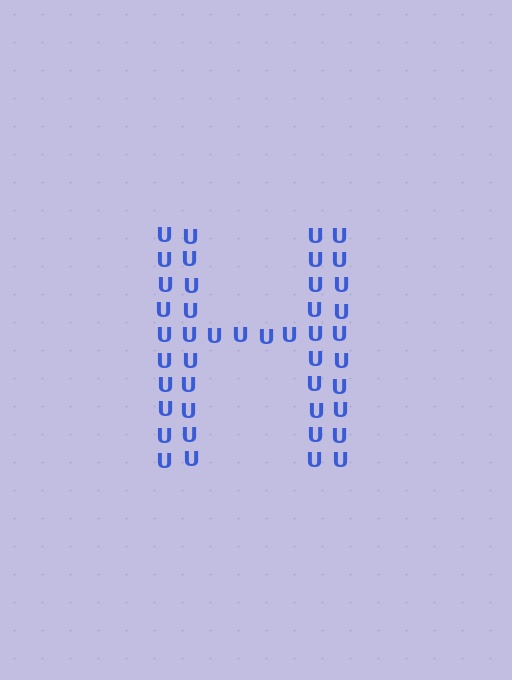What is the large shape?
The large shape is the letter H.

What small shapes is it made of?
It is made of small letter U's.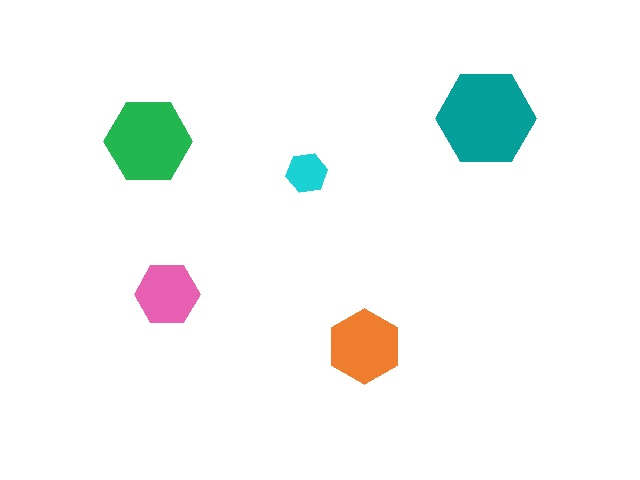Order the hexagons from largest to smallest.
the teal one, the green one, the orange one, the pink one, the cyan one.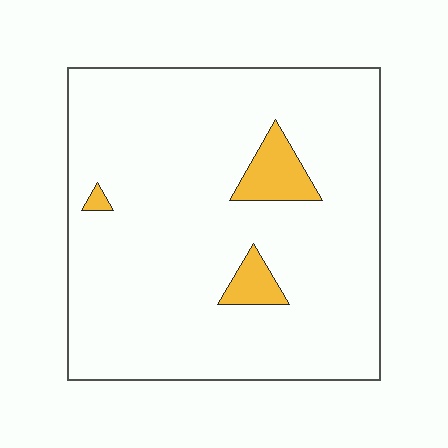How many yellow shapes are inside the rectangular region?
3.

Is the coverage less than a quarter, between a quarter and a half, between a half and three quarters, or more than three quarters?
Less than a quarter.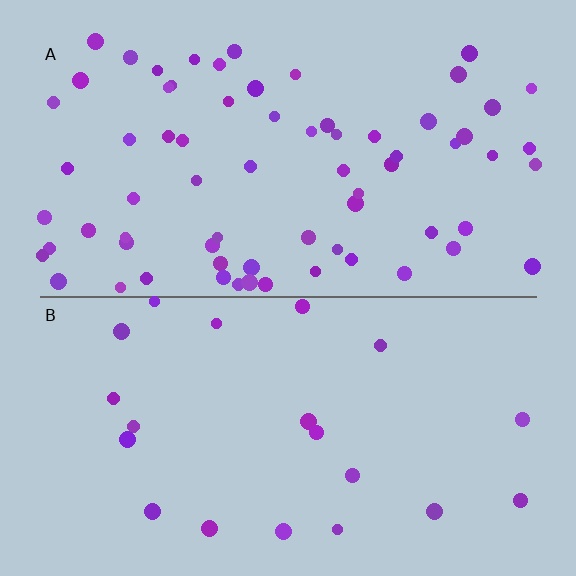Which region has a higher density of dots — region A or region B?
A (the top).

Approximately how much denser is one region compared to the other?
Approximately 3.4× — region A over region B.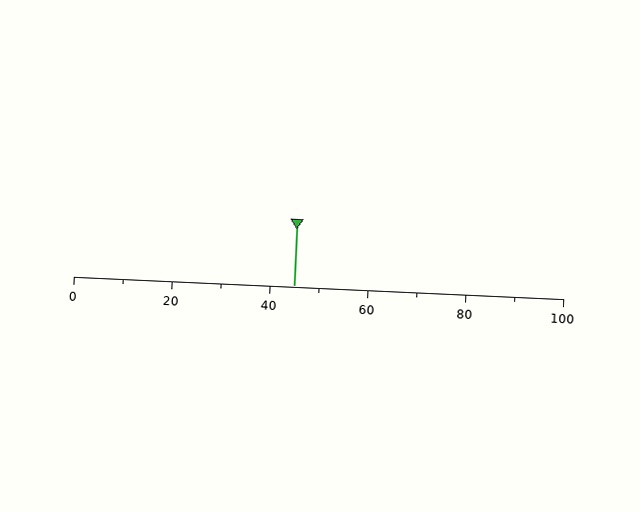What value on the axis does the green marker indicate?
The marker indicates approximately 45.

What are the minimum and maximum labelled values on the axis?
The axis runs from 0 to 100.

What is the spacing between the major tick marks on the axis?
The major ticks are spaced 20 apart.